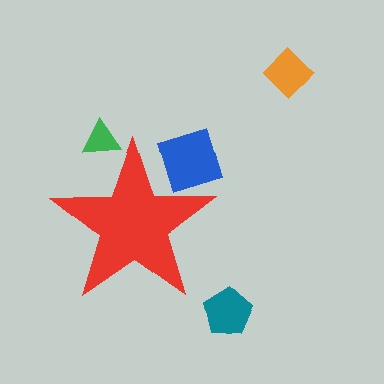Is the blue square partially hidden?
Yes, the blue square is partially hidden behind the red star.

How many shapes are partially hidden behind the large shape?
2 shapes are partially hidden.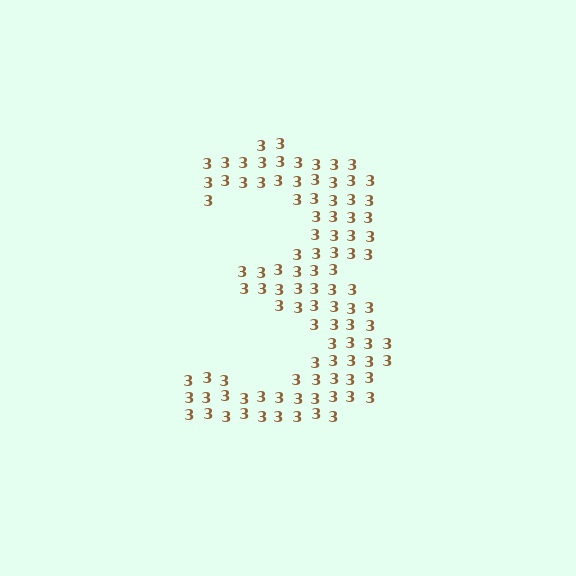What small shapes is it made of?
It is made of small digit 3's.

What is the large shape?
The large shape is the digit 3.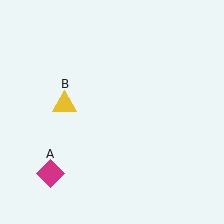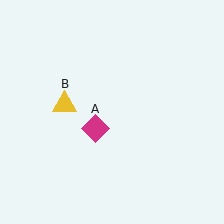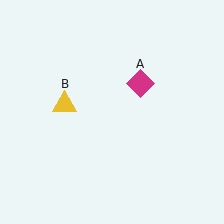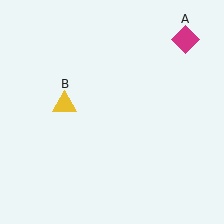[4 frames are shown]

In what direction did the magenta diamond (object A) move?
The magenta diamond (object A) moved up and to the right.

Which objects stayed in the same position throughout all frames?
Yellow triangle (object B) remained stationary.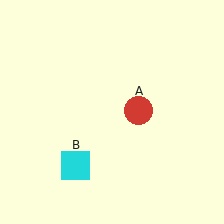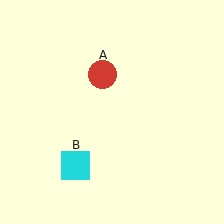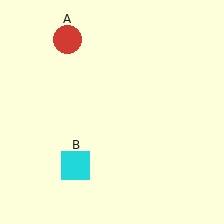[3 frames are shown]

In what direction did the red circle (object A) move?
The red circle (object A) moved up and to the left.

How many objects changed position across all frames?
1 object changed position: red circle (object A).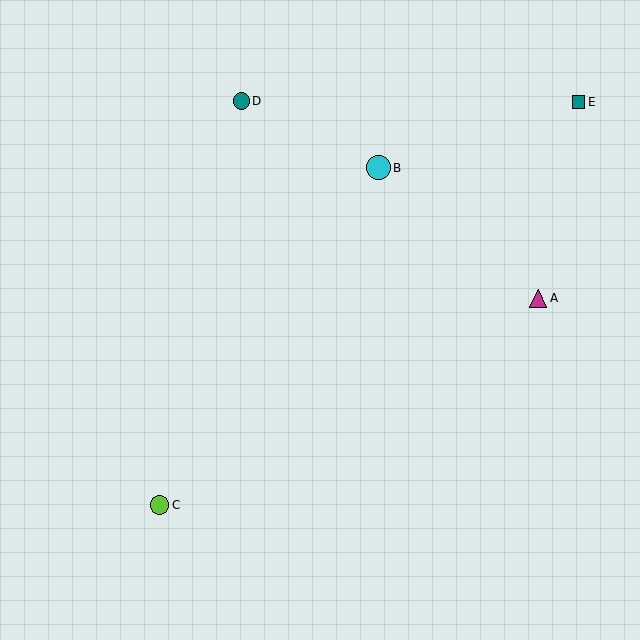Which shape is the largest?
The cyan circle (labeled B) is the largest.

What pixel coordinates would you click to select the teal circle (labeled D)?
Click at (241, 101) to select the teal circle D.